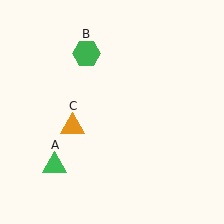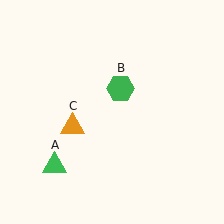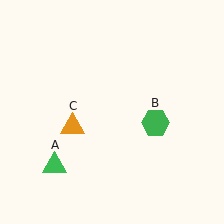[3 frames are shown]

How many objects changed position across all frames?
1 object changed position: green hexagon (object B).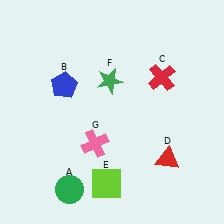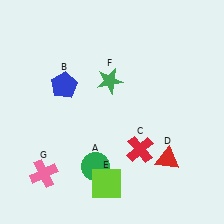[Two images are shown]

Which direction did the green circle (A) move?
The green circle (A) moved right.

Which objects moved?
The objects that moved are: the green circle (A), the red cross (C), the pink cross (G).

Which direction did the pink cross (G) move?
The pink cross (G) moved left.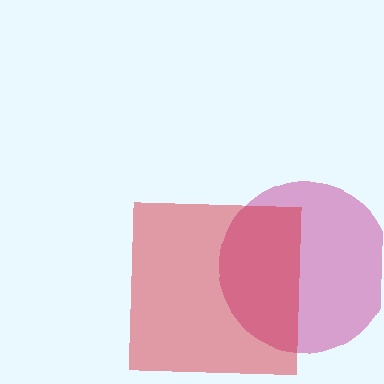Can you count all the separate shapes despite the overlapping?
Yes, there are 2 separate shapes.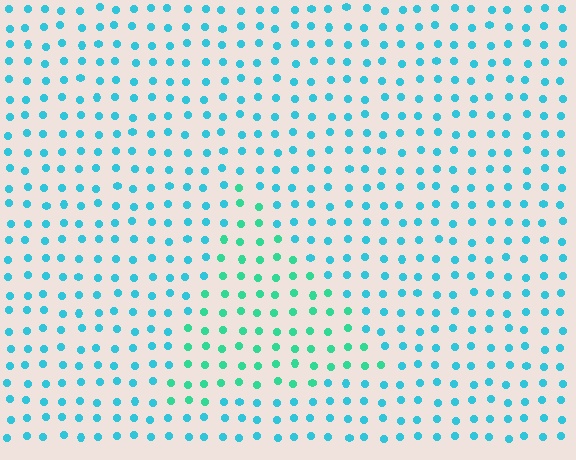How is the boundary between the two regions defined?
The boundary is defined purely by a slight shift in hue (about 32 degrees). Spacing, size, and orientation are identical on both sides.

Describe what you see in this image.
The image is filled with small cyan elements in a uniform arrangement. A triangle-shaped region is visible where the elements are tinted to a slightly different hue, forming a subtle color boundary.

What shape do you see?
I see a triangle.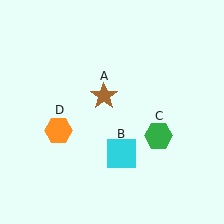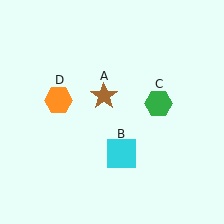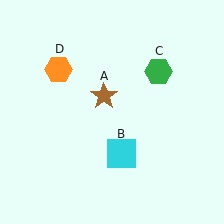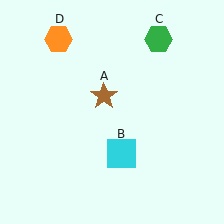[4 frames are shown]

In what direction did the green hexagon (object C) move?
The green hexagon (object C) moved up.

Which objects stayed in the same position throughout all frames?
Brown star (object A) and cyan square (object B) remained stationary.